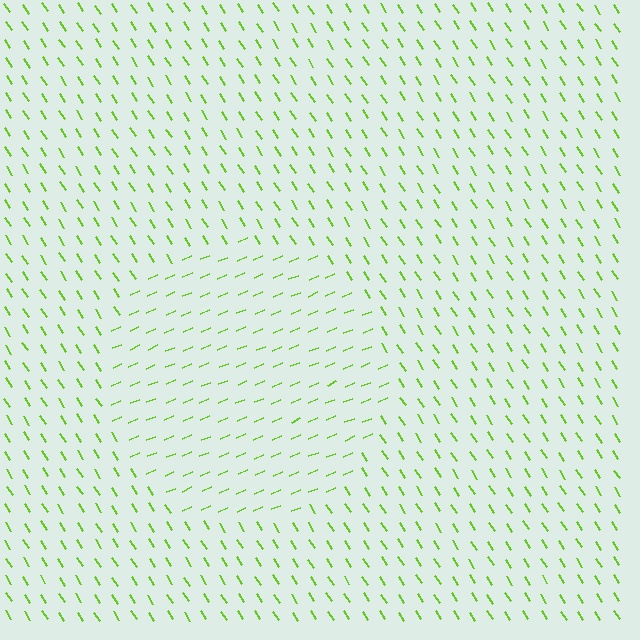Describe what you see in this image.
The image is filled with small lime line segments. A circle region in the image has lines oriented differently from the surrounding lines, creating a visible texture boundary.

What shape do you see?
I see a circle.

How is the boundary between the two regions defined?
The boundary is defined purely by a change in line orientation (approximately 80 degrees difference). All lines are the same color and thickness.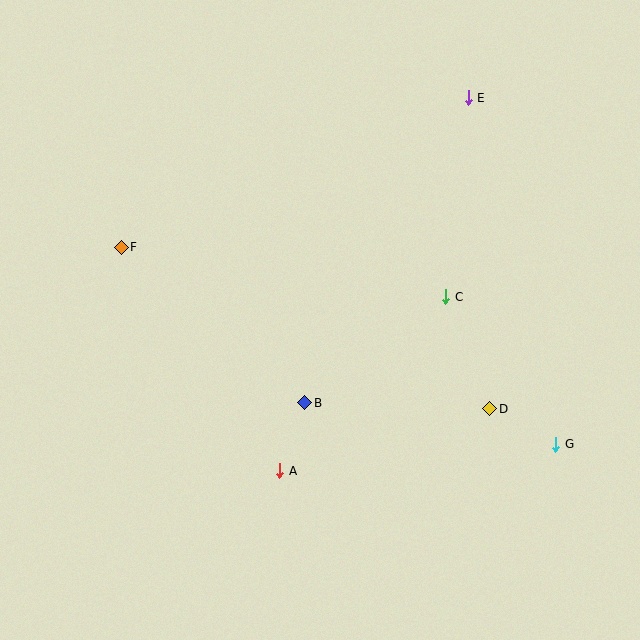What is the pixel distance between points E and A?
The distance between E and A is 418 pixels.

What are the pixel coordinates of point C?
Point C is at (446, 297).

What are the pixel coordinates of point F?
Point F is at (121, 247).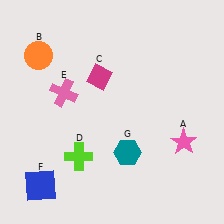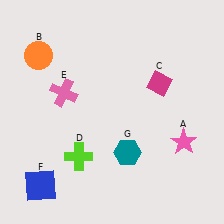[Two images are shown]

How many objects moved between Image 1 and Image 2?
1 object moved between the two images.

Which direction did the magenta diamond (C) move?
The magenta diamond (C) moved right.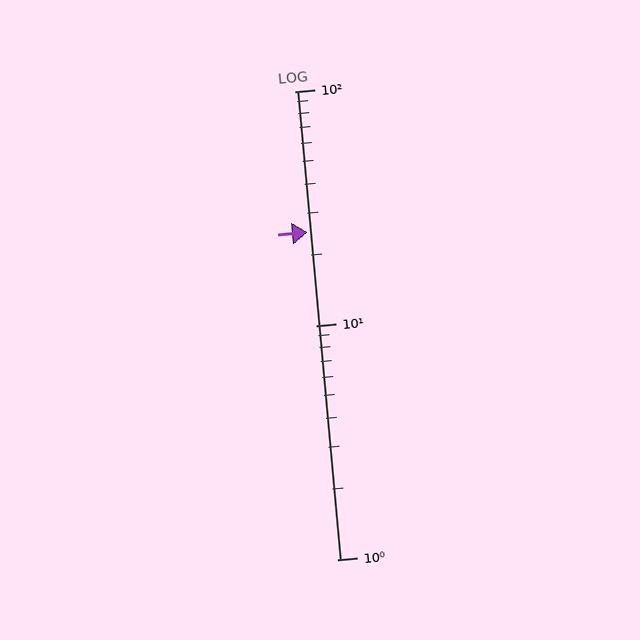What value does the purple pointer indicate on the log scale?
The pointer indicates approximately 25.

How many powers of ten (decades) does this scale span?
The scale spans 2 decades, from 1 to 100.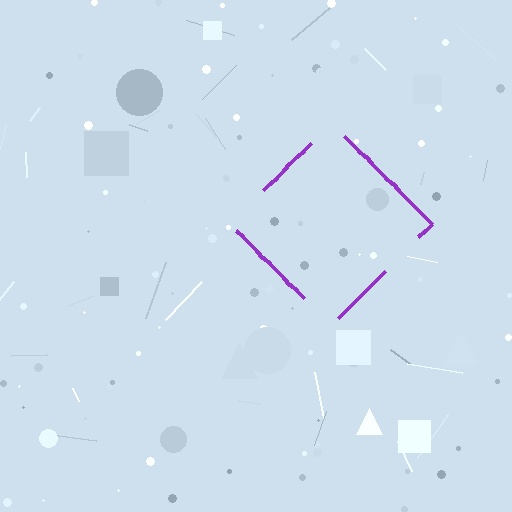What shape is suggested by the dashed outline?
The dashed outline suggests a diamond.